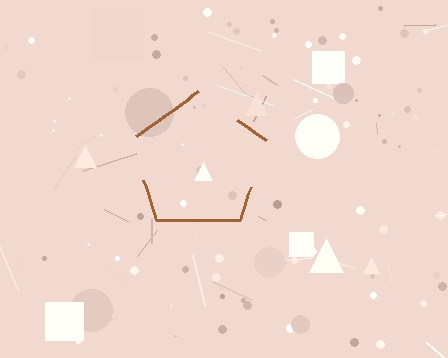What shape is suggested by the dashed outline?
The dashed outline suggests a pentagon.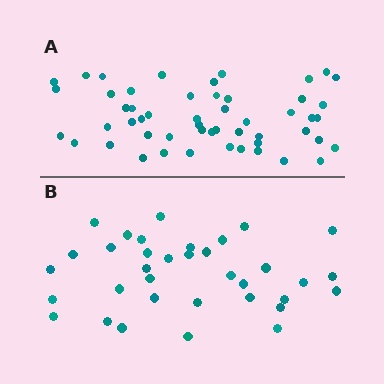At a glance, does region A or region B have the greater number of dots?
Region A (the top region) has more dots.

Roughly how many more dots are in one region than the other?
Region A has approximately 15 more dots than region B.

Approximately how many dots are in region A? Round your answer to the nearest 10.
About 50 dots. (The exact count is 52, which rounds to 50.)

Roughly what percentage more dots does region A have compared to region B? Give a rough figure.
About 50% more.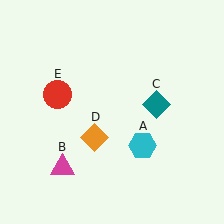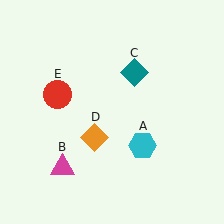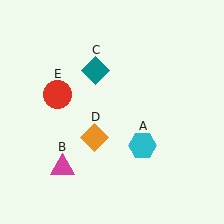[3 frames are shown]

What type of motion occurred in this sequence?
The teal diamond (object C) rotated counterclockwise around the center of the scene.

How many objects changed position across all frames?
1 object changed position: teal diamond (object C).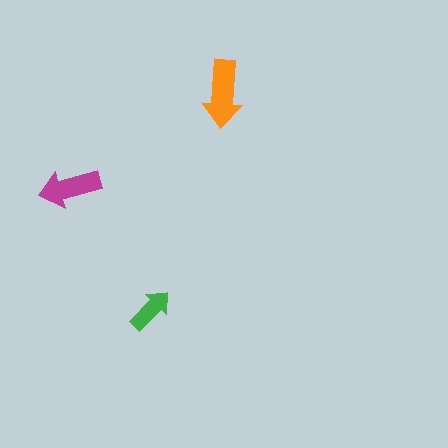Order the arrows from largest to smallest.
the orange one, the magenta one, the green one.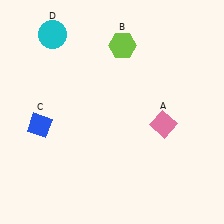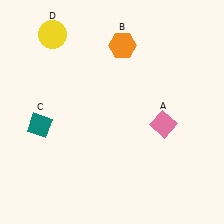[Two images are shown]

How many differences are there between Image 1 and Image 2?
There are 3 differences between the two images.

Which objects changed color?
B changed from lime to orange. C changed from blue to teal. D changed from cyan to yellow.